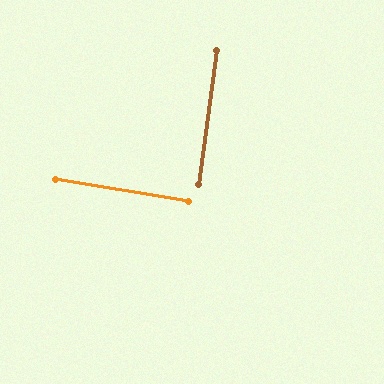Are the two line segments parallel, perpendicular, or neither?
Perpendicular — they meet at approximately 88°.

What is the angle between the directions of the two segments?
Approximately 88 degrees.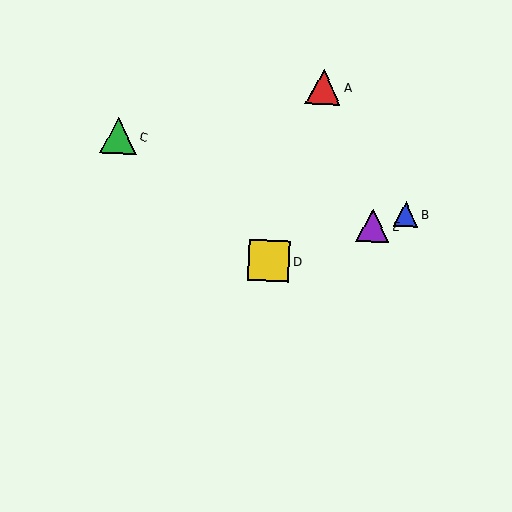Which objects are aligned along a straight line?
Objects B, D, E are aligned along a straight line.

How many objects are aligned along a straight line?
3 objects (B, D, E) are aligned along a straight line.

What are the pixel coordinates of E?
Object E is at (373, 226).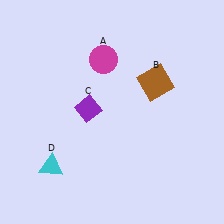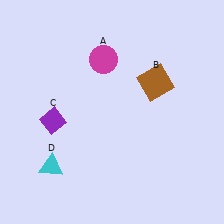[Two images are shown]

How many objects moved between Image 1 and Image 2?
1 object moved between the two images.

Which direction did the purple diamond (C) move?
The purple diamond (C) moved left.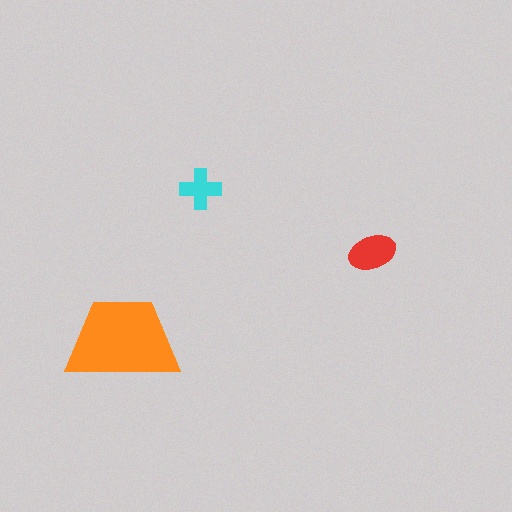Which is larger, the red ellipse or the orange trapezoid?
The orange trapezoid.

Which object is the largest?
The orange trapezoid.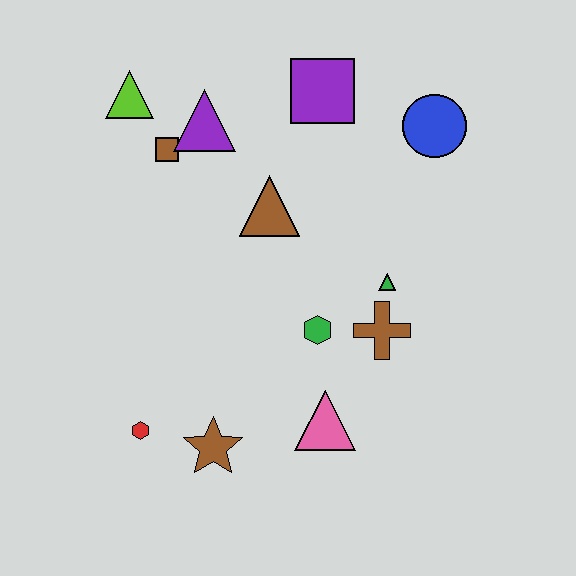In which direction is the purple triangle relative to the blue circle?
The purple triangle is to the left of the blue circle.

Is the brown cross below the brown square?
Yes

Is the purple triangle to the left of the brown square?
No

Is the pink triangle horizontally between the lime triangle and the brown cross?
Yes